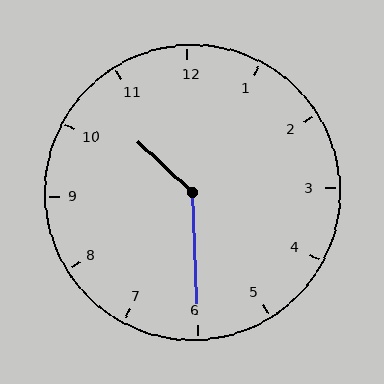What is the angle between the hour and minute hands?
Approximately 135 degrees.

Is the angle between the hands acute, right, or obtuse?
It is obtuse.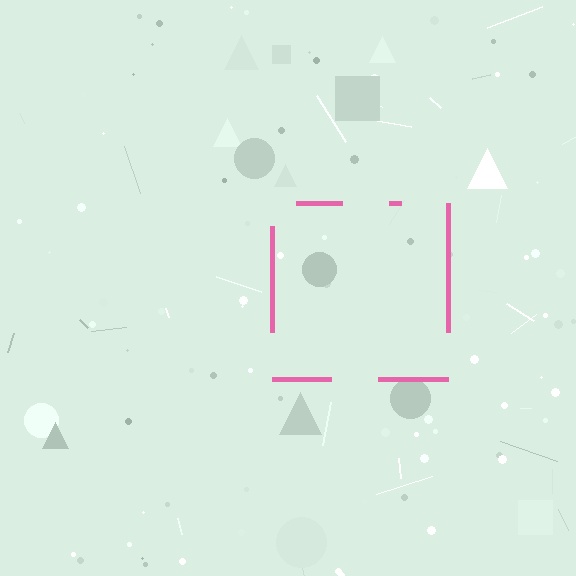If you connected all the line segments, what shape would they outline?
They would outline a square.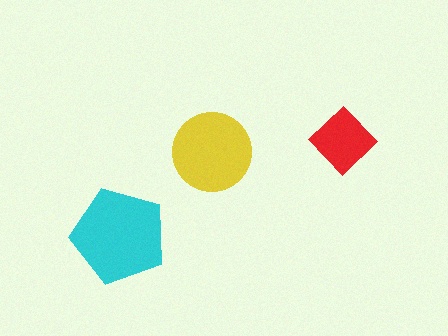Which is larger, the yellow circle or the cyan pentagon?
The cyan pentagon.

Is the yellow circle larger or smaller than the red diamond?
Larger.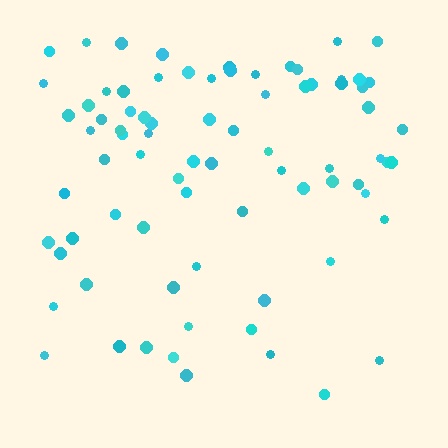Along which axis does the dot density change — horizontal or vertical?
Vertical.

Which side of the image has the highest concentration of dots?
The top.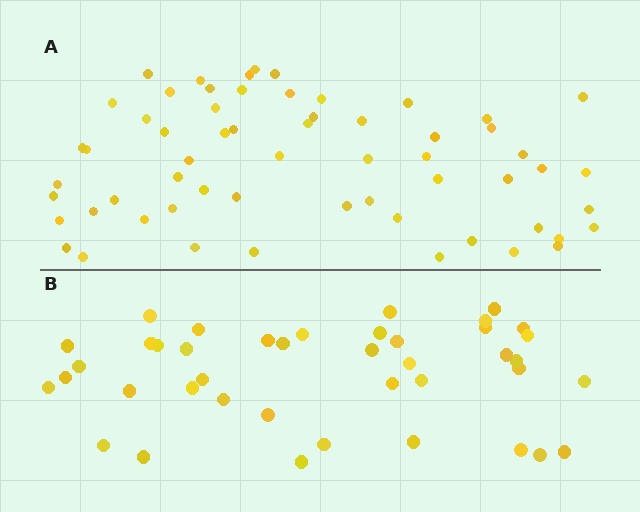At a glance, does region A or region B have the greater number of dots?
Region A (the top region) has more dots.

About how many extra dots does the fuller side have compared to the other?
Region A has approximately 20 more dots than region B.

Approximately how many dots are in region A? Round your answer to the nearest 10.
About 60 dots.